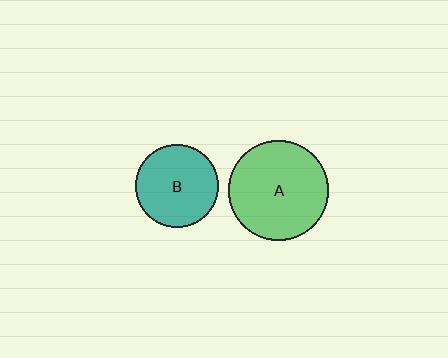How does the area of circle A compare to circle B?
Approximately 1.4 times.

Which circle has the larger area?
Circle A (green).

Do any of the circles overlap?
No, none of the circles overlap.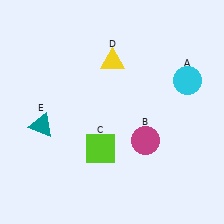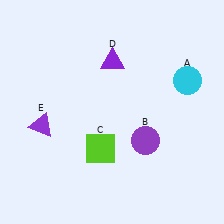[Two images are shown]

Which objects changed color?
B changed from magenta to purple. D changed from yellow to purple. E changed from teal to purple.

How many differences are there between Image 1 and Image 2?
There are 3 differences between the two images.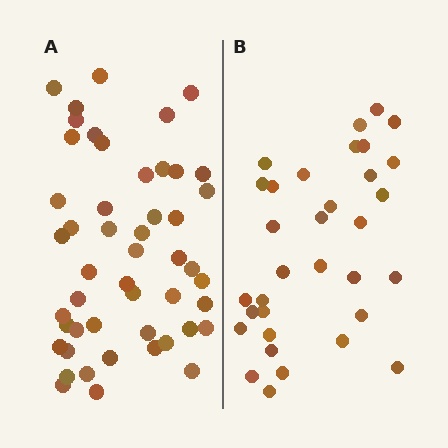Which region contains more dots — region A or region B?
Region A (the left region) has more dots.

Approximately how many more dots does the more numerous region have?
Region A has approximately 15 more dots than region B.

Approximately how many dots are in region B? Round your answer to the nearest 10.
About 30 dots. (The exact count is 33, which rounds to 30.)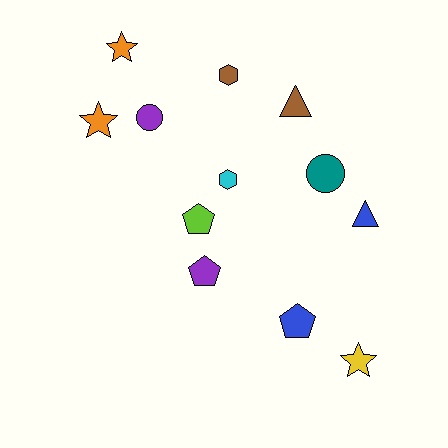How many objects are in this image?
There are 12 objects.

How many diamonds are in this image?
There are no diamonds.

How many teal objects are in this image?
There is 1 teal object.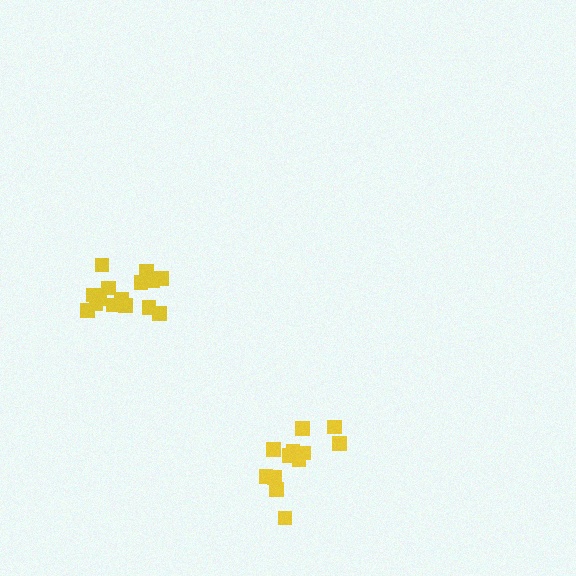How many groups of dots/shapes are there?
There are 2 groups.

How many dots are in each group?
Group 1: 15 dots, Group 2: 12 dots (27 total).